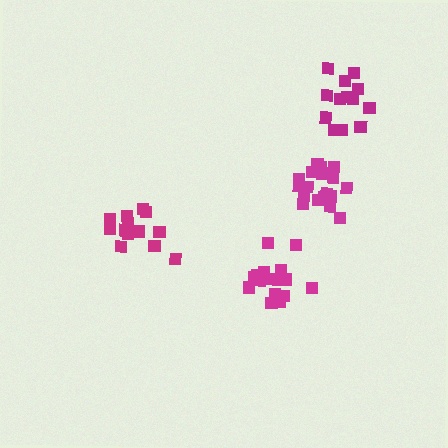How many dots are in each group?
Group 1: 16 dots, Group 2: 13 dots, Group 3: 13 dots, Group 4: 19 dots (61 total).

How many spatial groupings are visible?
There are 4 spatial groupings.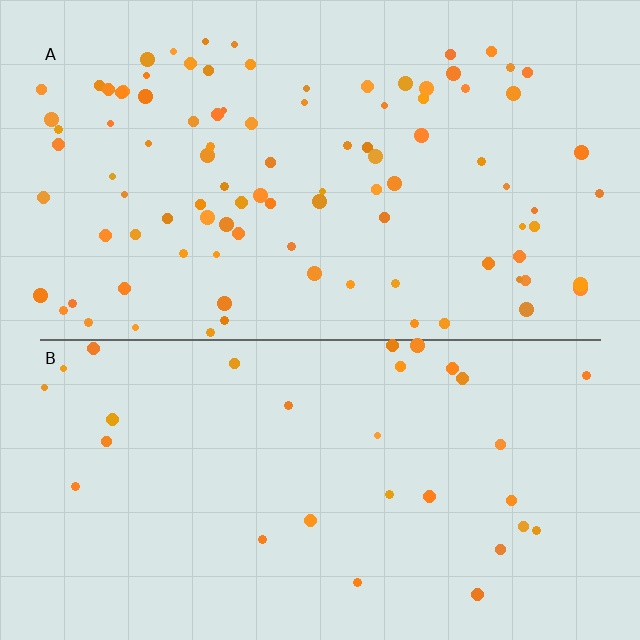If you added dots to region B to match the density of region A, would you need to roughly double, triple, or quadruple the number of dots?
Approximately triple.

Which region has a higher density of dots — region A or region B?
A (the top).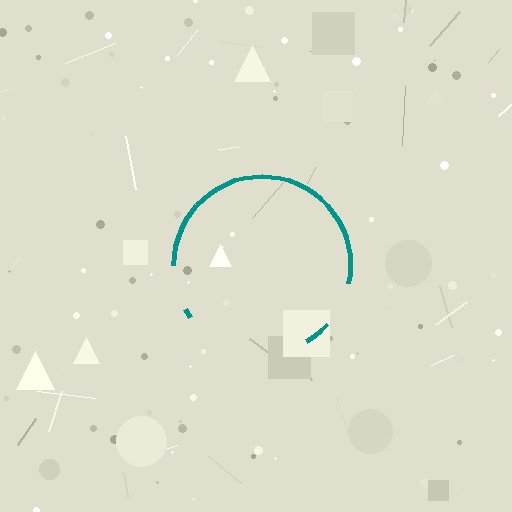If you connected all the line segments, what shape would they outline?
They would outline a circle.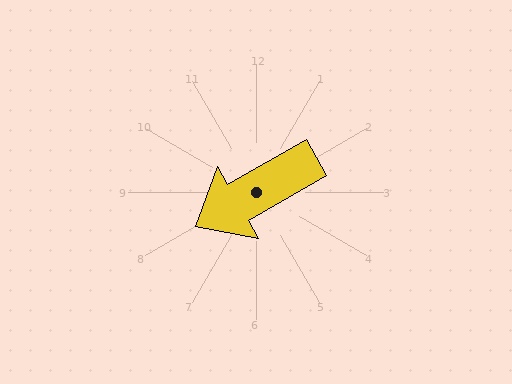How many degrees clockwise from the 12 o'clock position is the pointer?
Approximately 240 degrees.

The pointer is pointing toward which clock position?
Roughly 8 o'clock.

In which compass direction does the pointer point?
Southwest.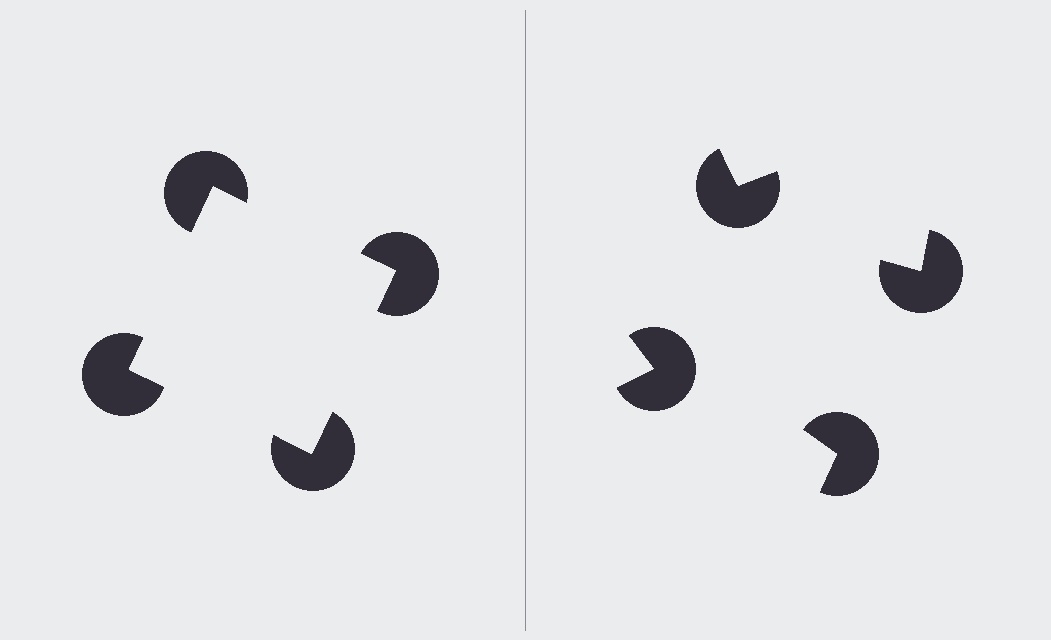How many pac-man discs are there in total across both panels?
8 — 4 on each side.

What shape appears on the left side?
An illusory square.